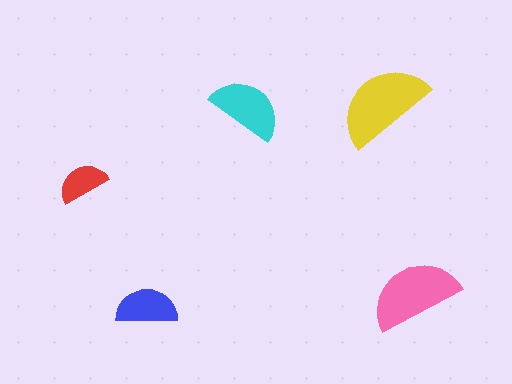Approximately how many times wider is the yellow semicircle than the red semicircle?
About 2 times wider.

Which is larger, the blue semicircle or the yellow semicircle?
The yellow one.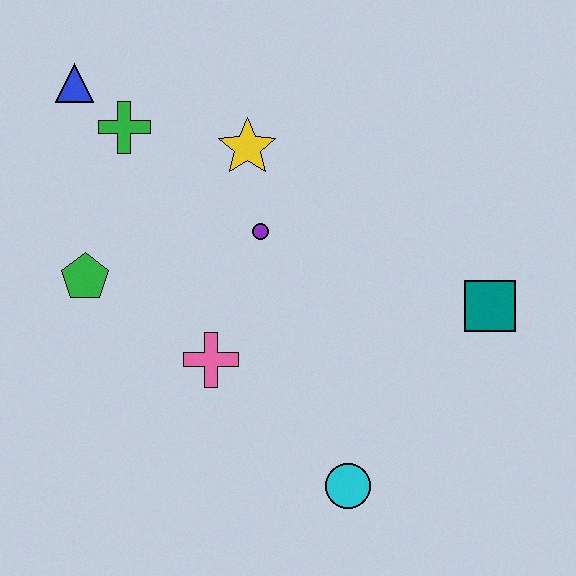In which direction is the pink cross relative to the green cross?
The pink cross is below the green cross.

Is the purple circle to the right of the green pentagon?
Yes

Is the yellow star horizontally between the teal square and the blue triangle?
Yes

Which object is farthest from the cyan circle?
The blue triangle is farthest from the cyan circle.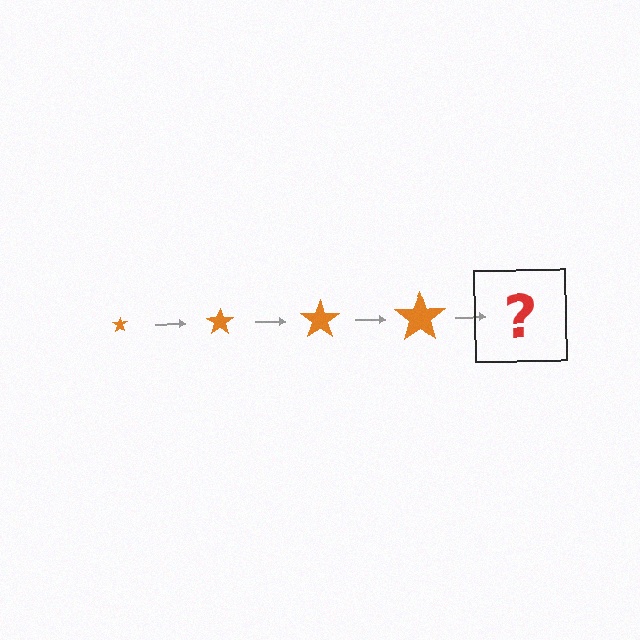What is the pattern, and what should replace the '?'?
The pattern is that the star gets progressively larger each step. The '?' should be an orange star, larger than the previous one.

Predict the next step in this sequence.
The next step is an orange star, larger than the previous one.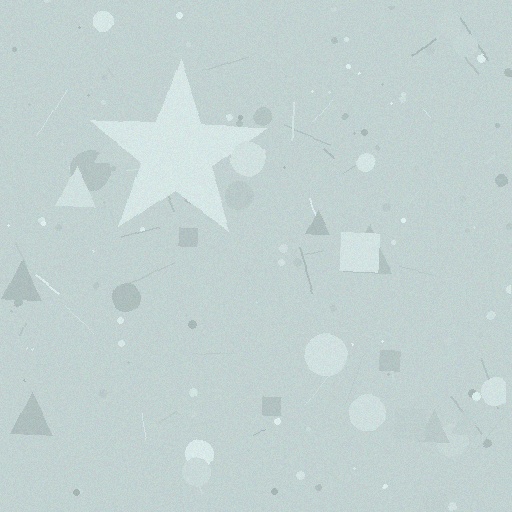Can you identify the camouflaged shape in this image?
The camouflaged shape is a star.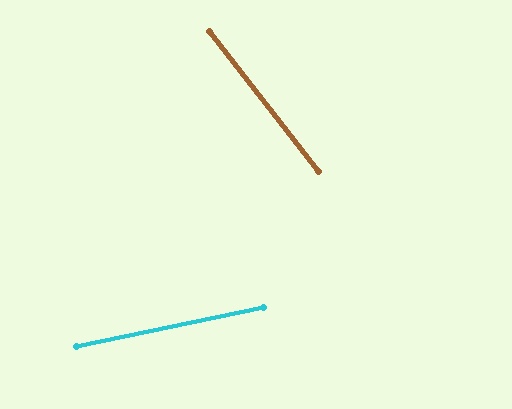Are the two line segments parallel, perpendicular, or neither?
Neither parallel nor perpendicular — they differ by about 64°.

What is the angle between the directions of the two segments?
Approximately 64 degrees.